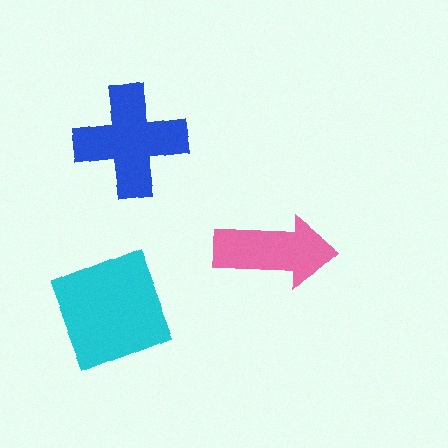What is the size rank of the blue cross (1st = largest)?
2nd.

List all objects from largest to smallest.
The cyan square, the blue cross, the pink arrow.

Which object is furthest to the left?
The cyan square is leftmost.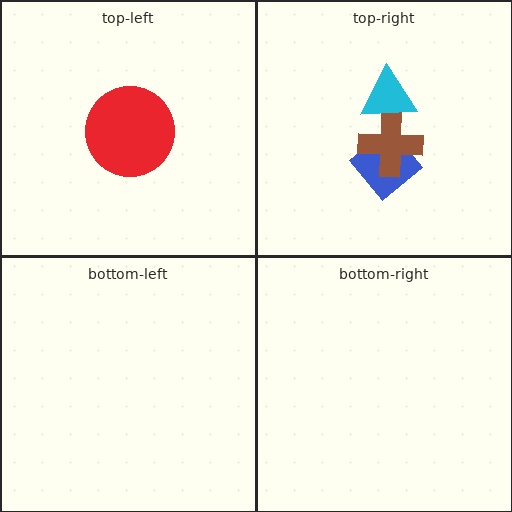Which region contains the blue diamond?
The top-right region.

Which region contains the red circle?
The top-left region.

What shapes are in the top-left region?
The red circle.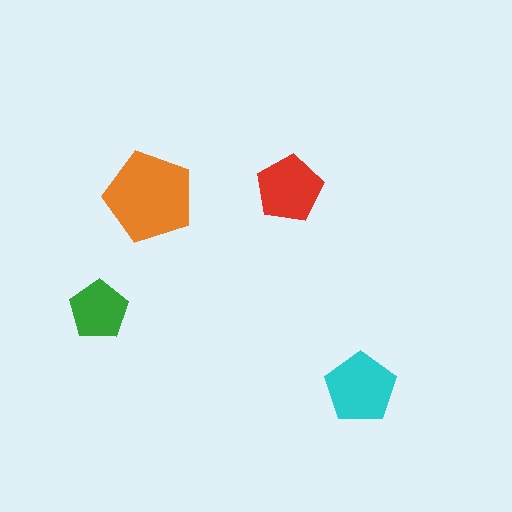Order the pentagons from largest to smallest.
the orange one, the cyan one, the red one, the green one.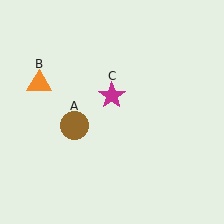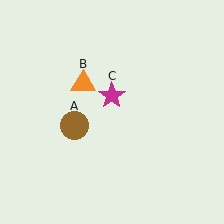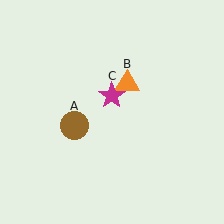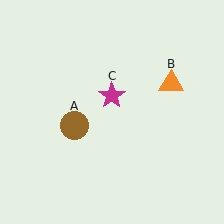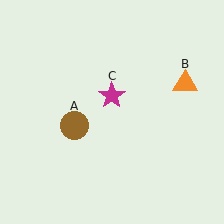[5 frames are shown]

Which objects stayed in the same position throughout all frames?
Brown circle (object A) and magenta star (object C) remained stationary.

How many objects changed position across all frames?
1 object changed position: orange triangle (object B).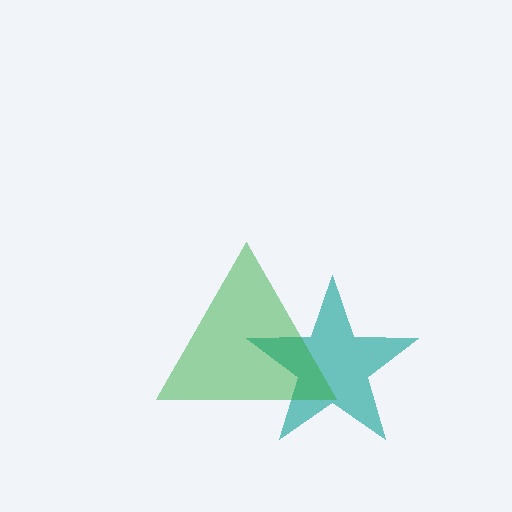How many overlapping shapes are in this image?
There are 2 overlapping shapes in the image.